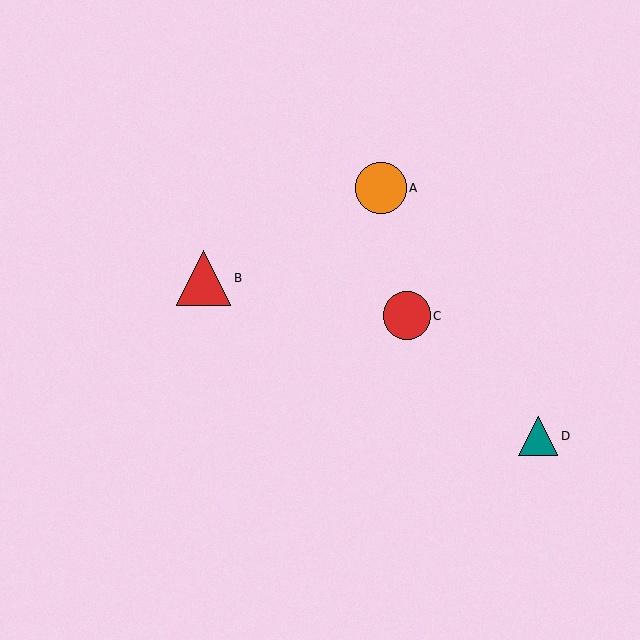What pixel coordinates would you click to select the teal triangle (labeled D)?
Click at (538, 436) to select the teal triangle D.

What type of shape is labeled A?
Shape A is an orange circle.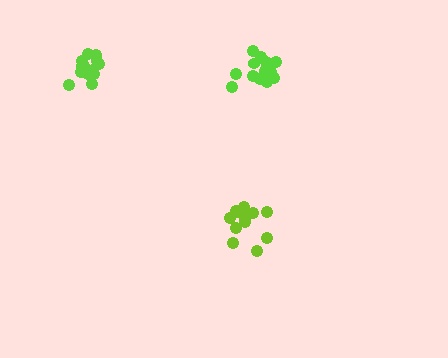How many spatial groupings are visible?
There are 3 spatial groupings.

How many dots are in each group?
Group 1: 14 dots, Group 2: 14 dots, Group 3: 13 dots (41 total).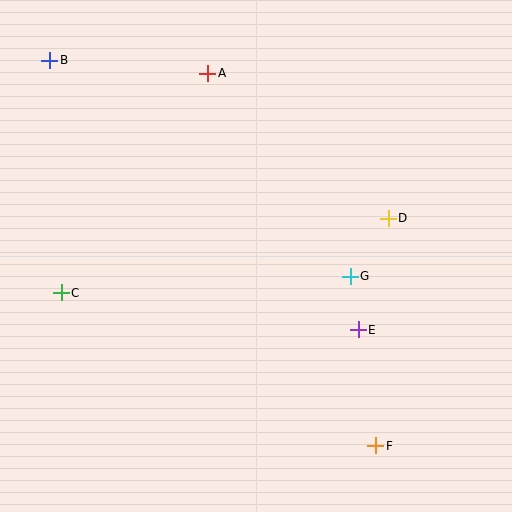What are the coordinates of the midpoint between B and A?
The midpoint between B and A is at (129, 67).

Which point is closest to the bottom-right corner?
Point F is closest to the bottom-right corner.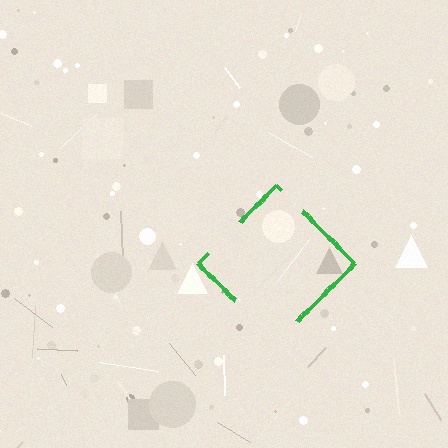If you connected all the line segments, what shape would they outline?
They would outline a diamond.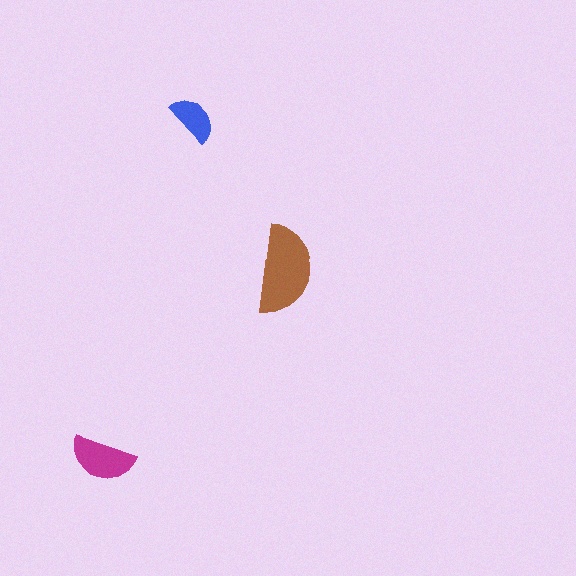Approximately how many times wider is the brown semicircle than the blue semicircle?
About 2 times wider.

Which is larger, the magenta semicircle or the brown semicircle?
The brown one.